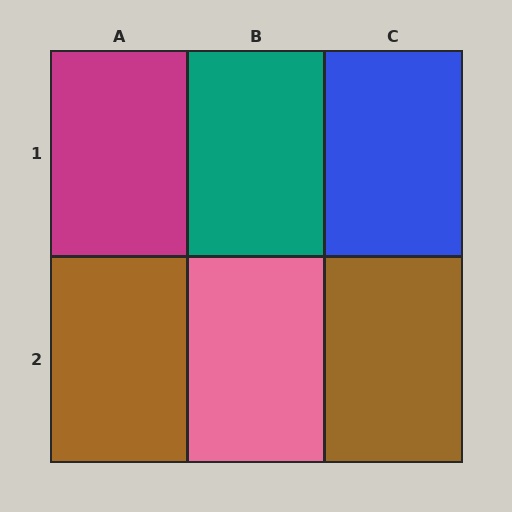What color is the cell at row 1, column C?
Blue.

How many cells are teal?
1 cell is teal.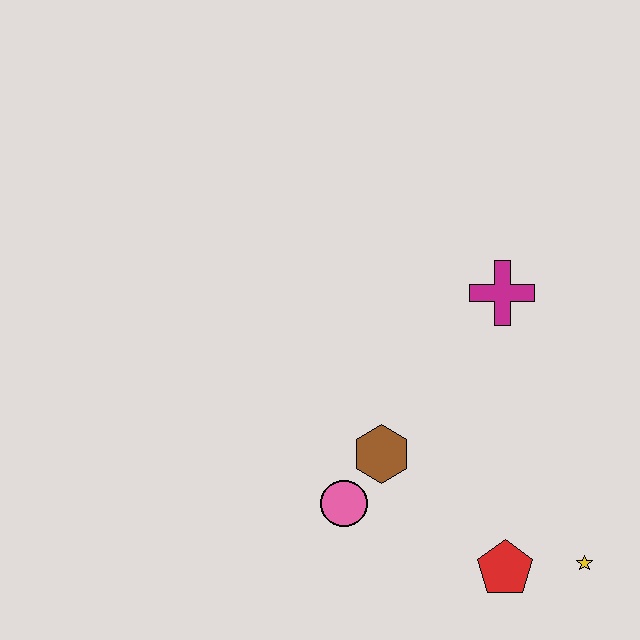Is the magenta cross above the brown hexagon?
Yes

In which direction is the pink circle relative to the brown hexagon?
The pink circle is below the brown hexagon.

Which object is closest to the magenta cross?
The brown hexagon is closest to the magenta cross.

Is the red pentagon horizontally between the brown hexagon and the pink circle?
No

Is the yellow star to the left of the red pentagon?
No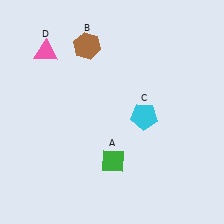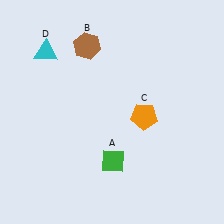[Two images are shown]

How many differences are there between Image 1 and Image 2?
There are 2 differences between the two images.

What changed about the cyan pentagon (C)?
In Image 1, C is cyan. In Image 2, it changed to orange.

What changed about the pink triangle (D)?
In Image 1, D is pink. In Image 2, it changed to cyan.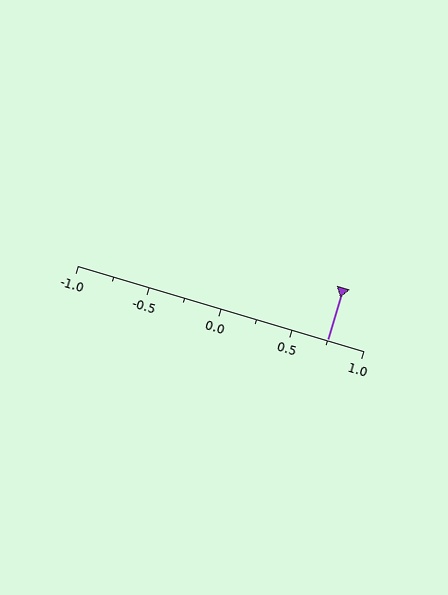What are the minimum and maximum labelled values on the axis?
The axis runs from -1.0 to 1.0.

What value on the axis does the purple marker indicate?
The marker indicates approximately 0.75.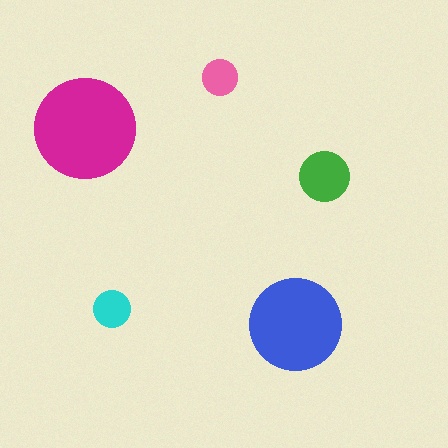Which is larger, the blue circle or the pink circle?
The blue one.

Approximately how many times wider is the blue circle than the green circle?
About 2 times wider.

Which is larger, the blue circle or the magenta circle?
The magenta one.